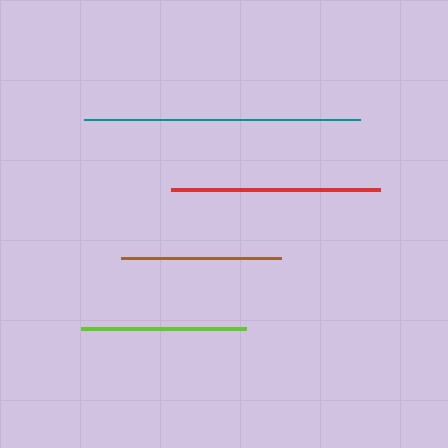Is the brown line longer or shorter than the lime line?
The lime line is longer than the brown line.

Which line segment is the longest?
The teal line is the longest at approximately 276 pixels.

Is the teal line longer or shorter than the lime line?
The teal line is longer than the lime line.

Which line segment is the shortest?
The brown line is the shortest at approximately 160 pixels.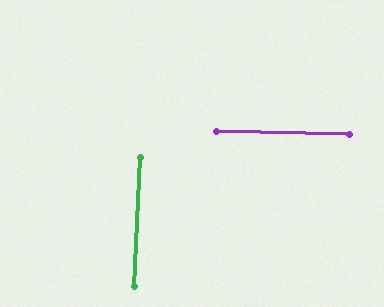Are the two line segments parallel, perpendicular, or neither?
Perpendicular — they meet at approximately 89°.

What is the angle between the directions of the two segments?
Approximately 89 degrees.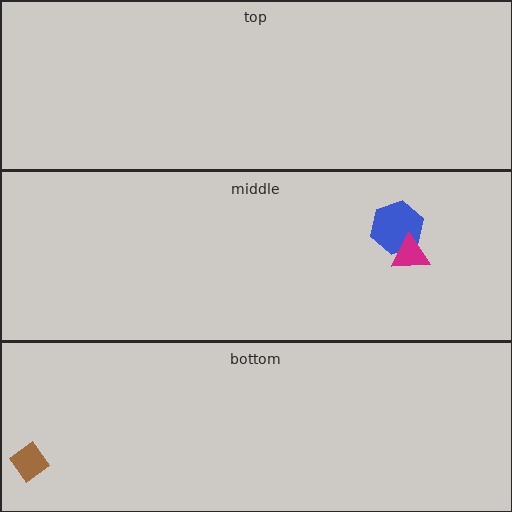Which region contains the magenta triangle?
The middle region.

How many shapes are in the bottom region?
1.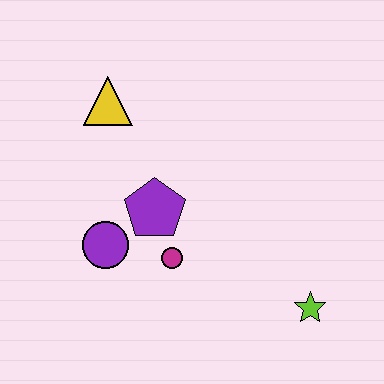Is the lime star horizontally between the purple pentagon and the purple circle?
No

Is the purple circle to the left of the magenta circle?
Yes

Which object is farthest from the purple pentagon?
The lime star is farthest from the purple pentagon.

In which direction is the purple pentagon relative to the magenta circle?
The purple pentagon is above the magenta circle.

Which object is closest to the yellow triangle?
The purple pentagon is closest to the yellow triangle.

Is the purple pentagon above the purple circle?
Yes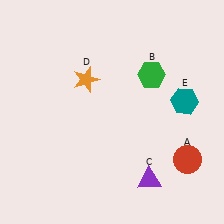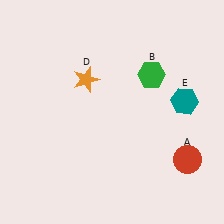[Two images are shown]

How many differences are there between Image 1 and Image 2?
There is 1 difference between the two images.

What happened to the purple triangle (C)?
The purple triangle (C) was removed in Image 2. It was in the bottom-right area of Image 1.